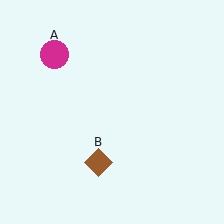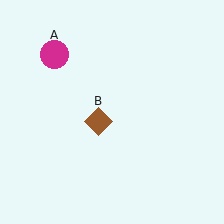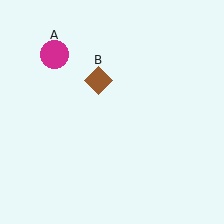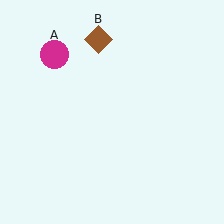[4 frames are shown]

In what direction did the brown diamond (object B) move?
The brown diamond (object B) moved up.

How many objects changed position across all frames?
1 object changed position: brown diamond (object B).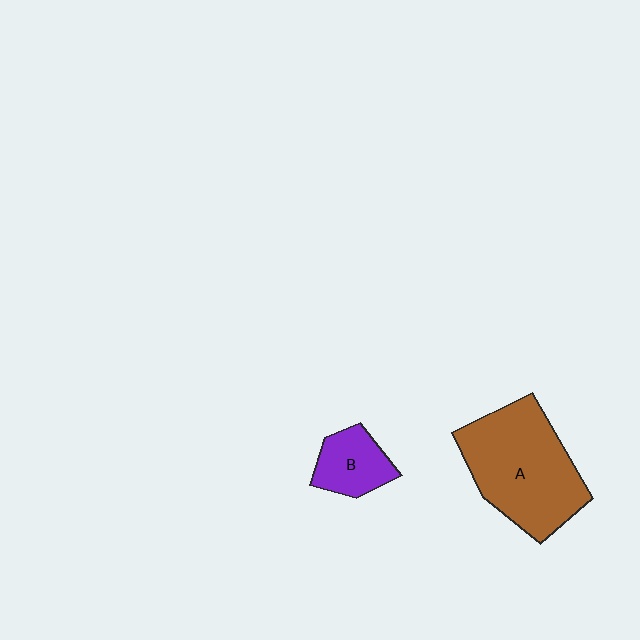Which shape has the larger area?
Shape A (brown).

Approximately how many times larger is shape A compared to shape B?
Approximately 2.8 times.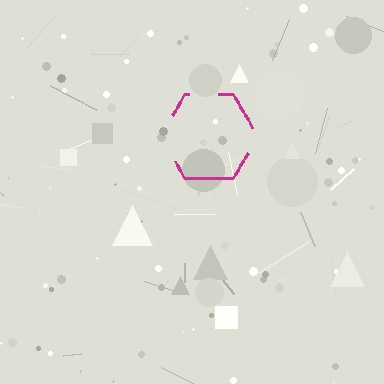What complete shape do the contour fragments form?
The contour fragments form a hexagon.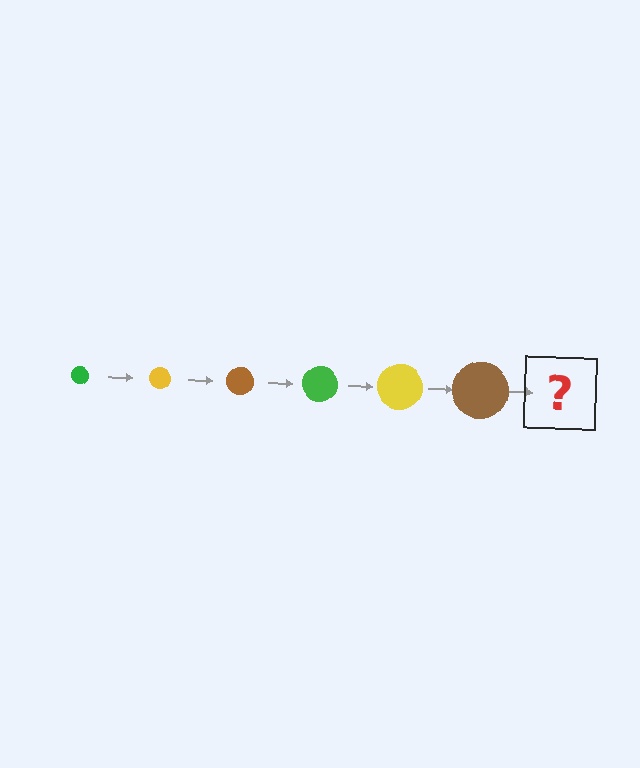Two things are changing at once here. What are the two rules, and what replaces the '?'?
The two rules are that the circle grows larger each step and the color cycles through green, yellow, and brown. The '?' should be a green circle, larger than the previous one.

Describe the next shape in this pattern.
It should be a green circle, larger than the previous one.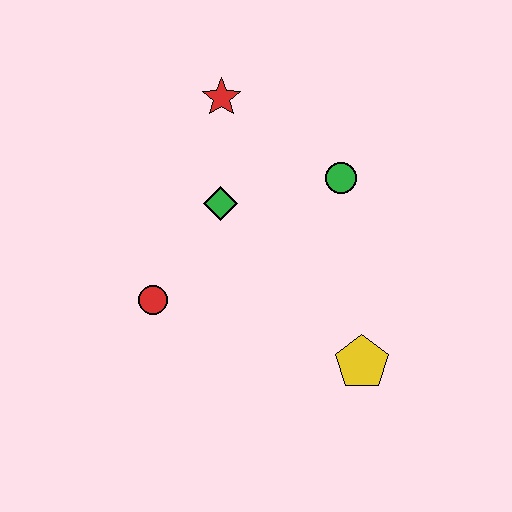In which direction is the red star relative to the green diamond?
The red star is above the green diamond.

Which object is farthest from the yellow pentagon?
The red star is farthest from the yellow pentagon.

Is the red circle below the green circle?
Yes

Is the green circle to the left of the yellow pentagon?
Yes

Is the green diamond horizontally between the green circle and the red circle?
Yes